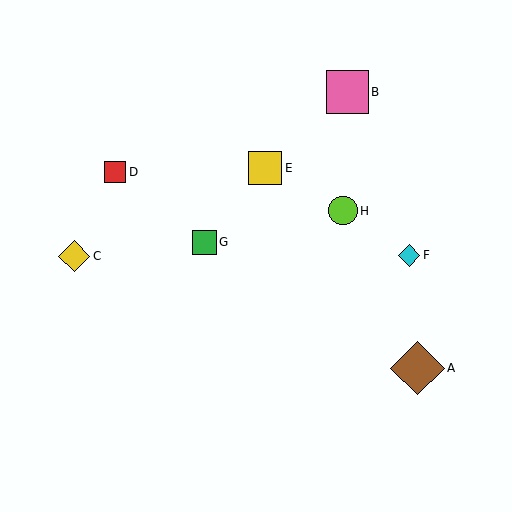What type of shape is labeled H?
Shape H is a lime circle.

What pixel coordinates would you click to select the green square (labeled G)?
Click at (204, 242) to select the green square G.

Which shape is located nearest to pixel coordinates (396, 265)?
The cyan diamond (labeled F) at (409, 255) is nearest to that location.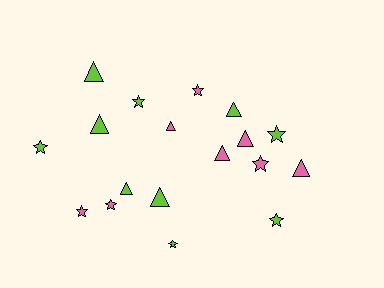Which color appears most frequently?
Lime, with 10 objects.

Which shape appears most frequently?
Triangle, with 9 objects.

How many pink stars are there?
There are 4 pink stars.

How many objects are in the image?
There are 18 objects.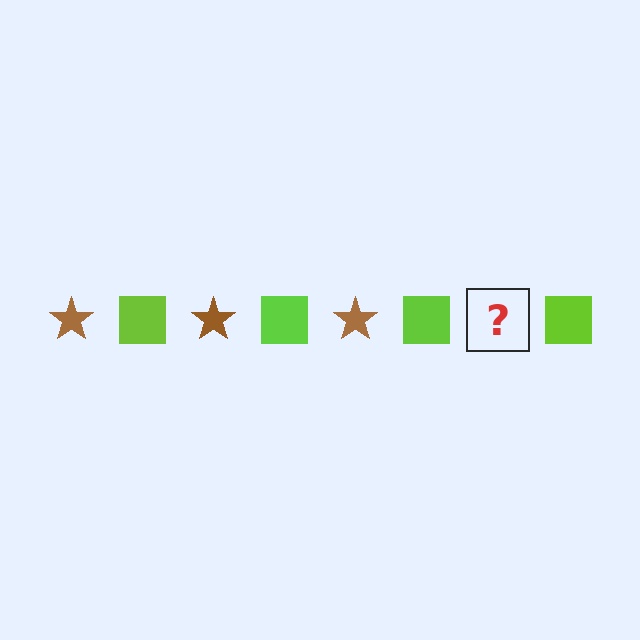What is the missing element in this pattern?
The missing element is a brown star.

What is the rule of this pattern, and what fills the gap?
The rule is that the pattern alternates between brown star and lime square. The gap should be filled with a brown star.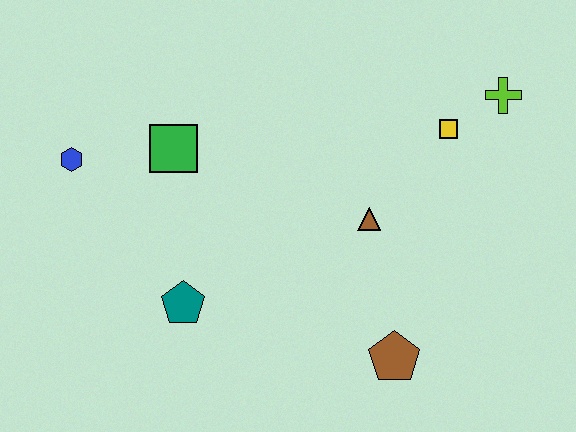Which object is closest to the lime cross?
The yellow square is closest to the lime cross.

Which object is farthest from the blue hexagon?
The lime cross is farthest from the blue hexagon.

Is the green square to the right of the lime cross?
No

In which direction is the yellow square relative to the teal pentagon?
The yellow square is to the right of the teal pentagon.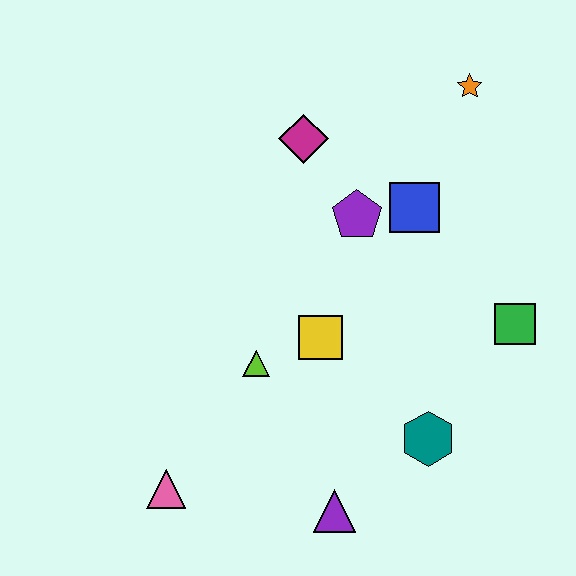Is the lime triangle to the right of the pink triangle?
Yes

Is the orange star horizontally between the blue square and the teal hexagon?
No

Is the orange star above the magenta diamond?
Yes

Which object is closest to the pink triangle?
The lime triangle is closest to the pink triangle.